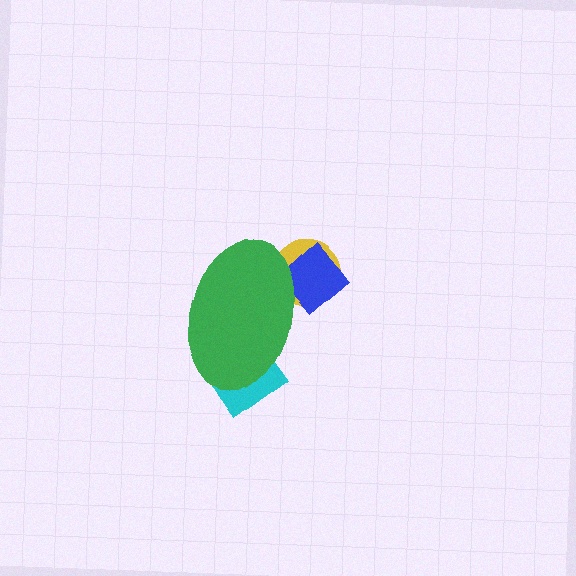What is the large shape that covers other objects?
A green ellipse.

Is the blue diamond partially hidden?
Yes, the blue diamond is partially hidden behind the green ellipse.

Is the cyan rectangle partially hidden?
Yes, the cyan rectangle is partially hidden behind the green ellipse.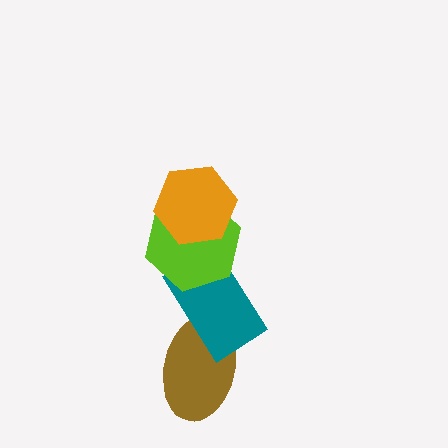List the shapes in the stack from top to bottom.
From top to bottom: the orange hexagon, the lime hexagon, the teal rectangle, the brown ellipse.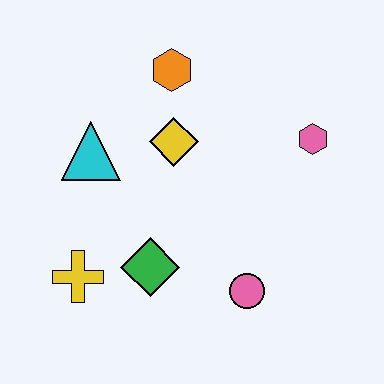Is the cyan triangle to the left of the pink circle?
Yes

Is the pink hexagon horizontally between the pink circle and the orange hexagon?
No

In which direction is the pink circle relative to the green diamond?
The pink circle is to the right of the green diamond.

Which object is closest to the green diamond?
The yellow cross is closest to the green diamond.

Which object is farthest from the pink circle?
The orange hexagon is farthest from the pink circle.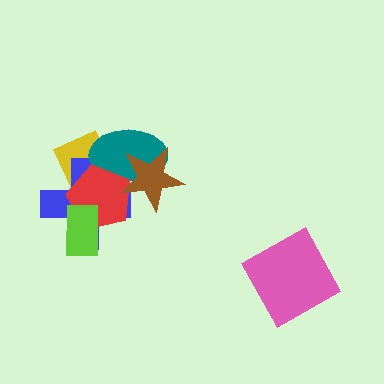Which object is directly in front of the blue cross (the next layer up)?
The teal ellipse is directly in front of the blue cross.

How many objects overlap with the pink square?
0 objects overlap with the pink square.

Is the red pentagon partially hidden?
Yes, it is partially covered by another shape.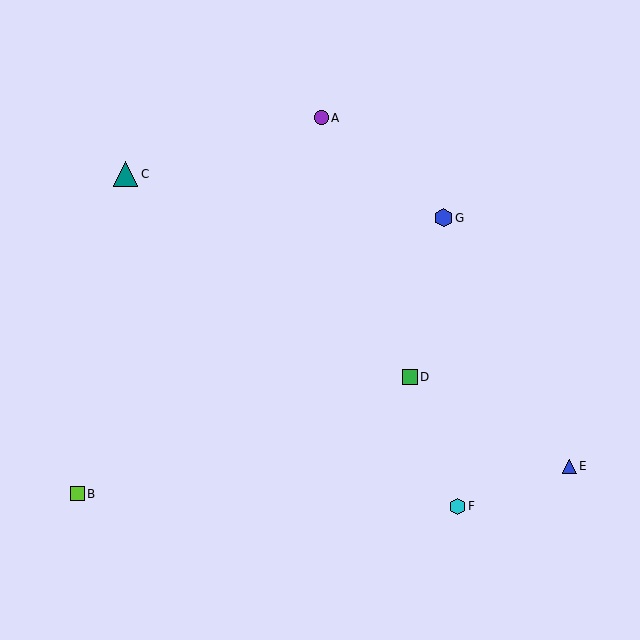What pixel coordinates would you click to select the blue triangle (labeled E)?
Click at (570, 466) to select the blue triangle E.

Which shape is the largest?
The teal triangle (labeled C) is the largest.